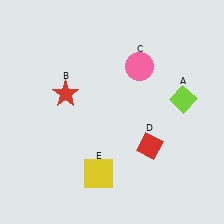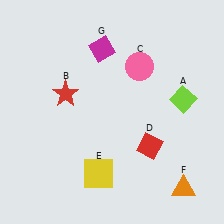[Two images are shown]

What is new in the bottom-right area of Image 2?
An orange triangle (F) was added in the bottom-right area of Image 2.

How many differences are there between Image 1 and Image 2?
There are 2 differences between the two images.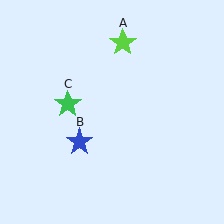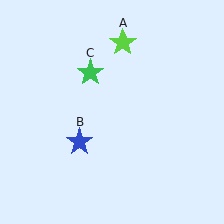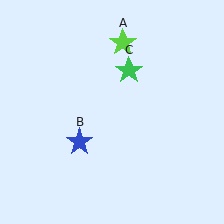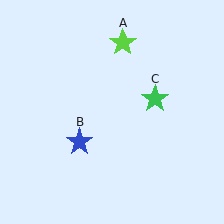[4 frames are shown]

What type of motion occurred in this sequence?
The green star (object C) rotated clockwise around the center of the scene.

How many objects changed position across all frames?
1 object changed position: green star (object C).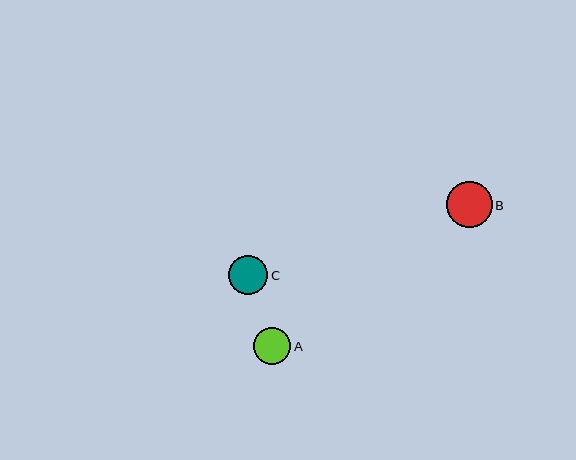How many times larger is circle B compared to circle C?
Circle B is approximately 1.2 times the size of circle C.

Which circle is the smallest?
Circle A is the smallest with a size of approximately 38 pixels.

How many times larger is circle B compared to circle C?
Circle B is approximately 1.2 times the size of circle C.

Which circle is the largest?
Circle B is the largest with a size of approximately 46 pixels.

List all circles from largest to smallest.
From largest to smallest: B, C, A.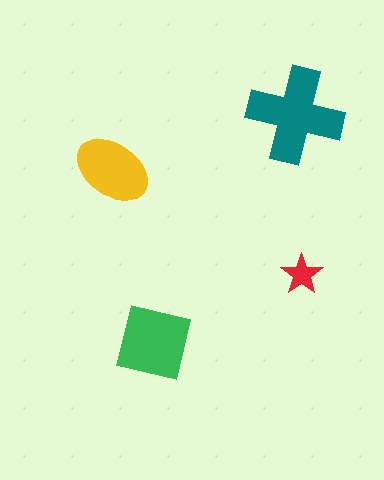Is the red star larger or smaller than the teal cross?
Smaller.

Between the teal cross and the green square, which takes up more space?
The teal cross.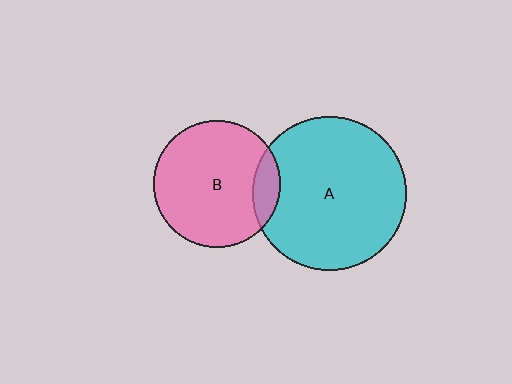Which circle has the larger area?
Circle A (cyan).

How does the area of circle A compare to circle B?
Approximately 1.5 times.